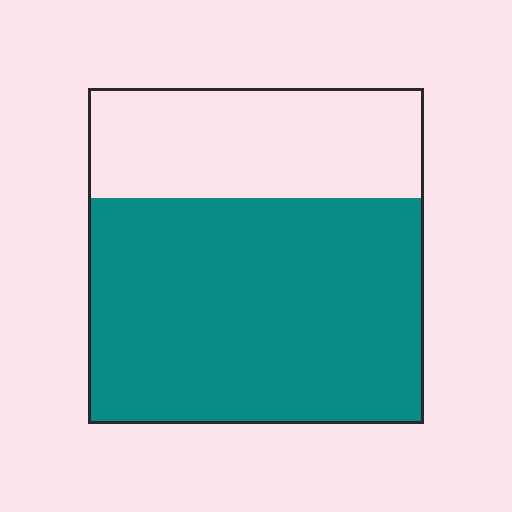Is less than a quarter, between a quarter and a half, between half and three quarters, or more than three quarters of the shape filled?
Between half and three quarters.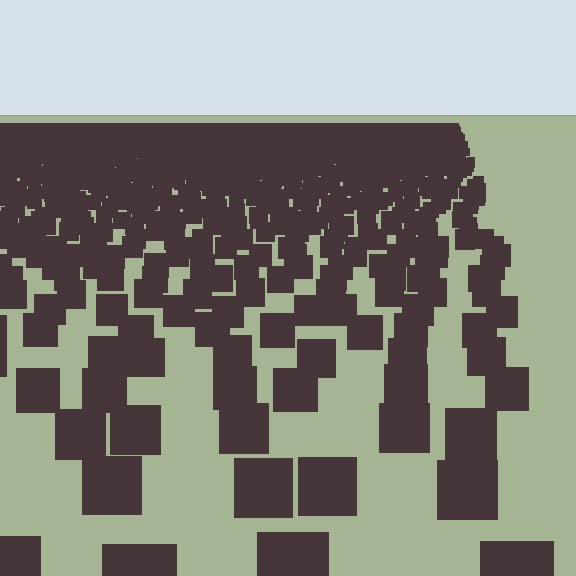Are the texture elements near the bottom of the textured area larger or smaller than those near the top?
Larger. Near the bottom, elements are closer to the viewer and appear at a bigger on-screen size.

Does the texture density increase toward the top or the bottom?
Density increases toward the top.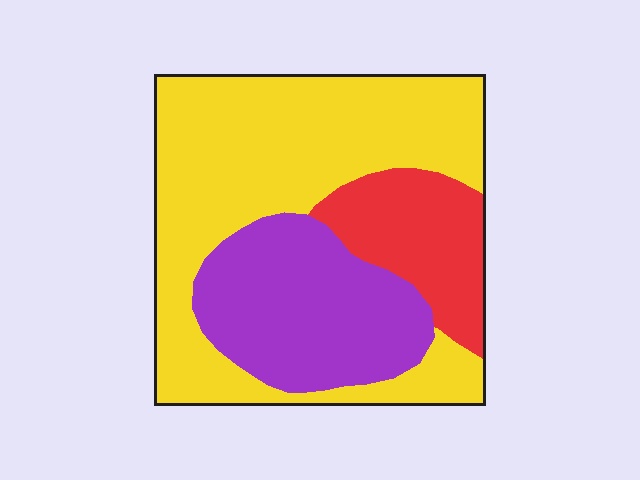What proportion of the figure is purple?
Purple takes up between a quarter and a half of the figure.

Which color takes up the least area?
Red, at roughly 15%.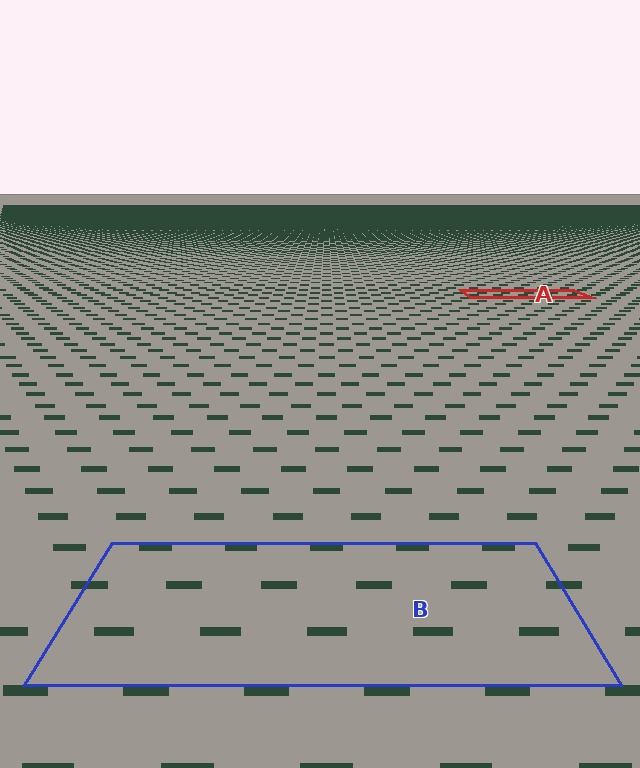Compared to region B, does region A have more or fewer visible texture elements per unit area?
Region A has more texture elements per unit area — they are packed more densely because it is farther away.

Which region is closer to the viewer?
Region B is closer. The texture elements there are larger and more spread out.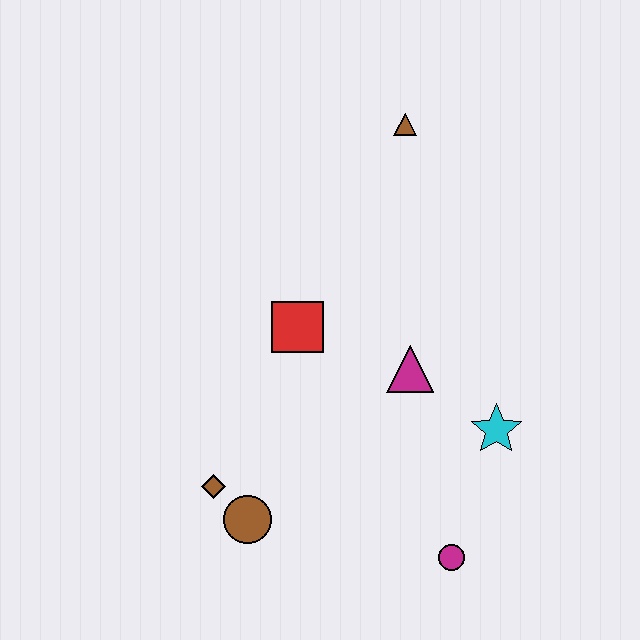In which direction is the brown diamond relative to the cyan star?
The brown diamond is to the left of the cyan star.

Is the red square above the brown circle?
Yes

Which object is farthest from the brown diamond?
The brown triangle is farthest from the brown diamond.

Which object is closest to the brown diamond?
The brown circle is closest to the brown diamond.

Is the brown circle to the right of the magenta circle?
No